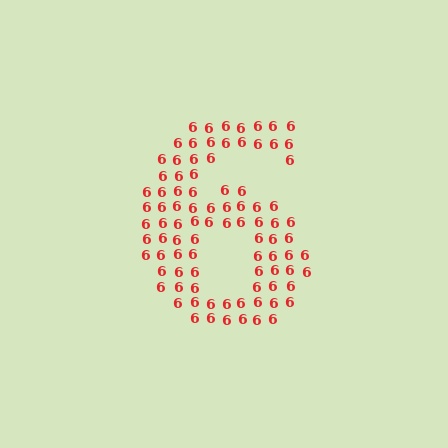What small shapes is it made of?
It is made of small digit 6's.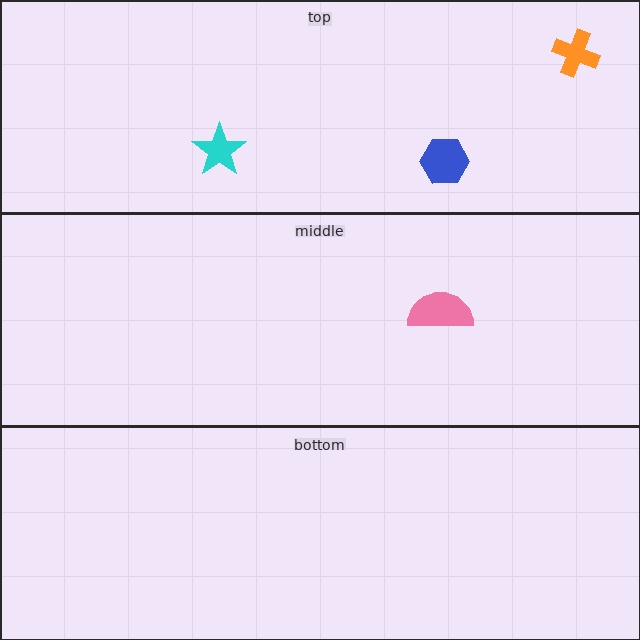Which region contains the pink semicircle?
The middle region.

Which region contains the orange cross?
The top region.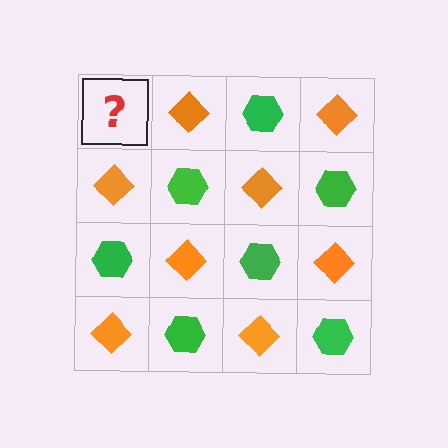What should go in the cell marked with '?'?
The missing cell should contain a green hexagon.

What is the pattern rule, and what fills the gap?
The rule is that it alternates green hexagon and orange diamond in a checkerboard pattern. The gap should be filled with a green hexagon.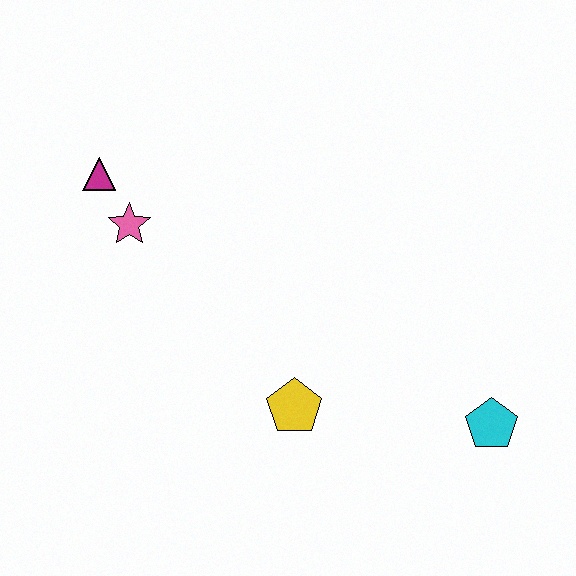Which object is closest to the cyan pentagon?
The yellow pentagon is closest to the cyan pentagon.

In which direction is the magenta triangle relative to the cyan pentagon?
The magenta triangle is to the left of the cyan pentagon.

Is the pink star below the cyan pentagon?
No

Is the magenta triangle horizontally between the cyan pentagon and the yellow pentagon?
No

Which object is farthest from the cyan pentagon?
The magenta triangle is farthest from the cyan pentagon.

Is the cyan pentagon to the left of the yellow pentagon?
No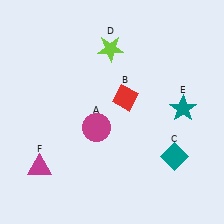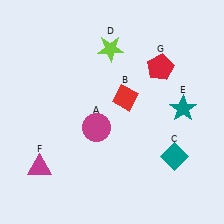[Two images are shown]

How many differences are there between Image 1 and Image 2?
There is 1 difference between the two images.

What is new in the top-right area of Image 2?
A red pentagon (G) was added in the top-right area of Image 2.